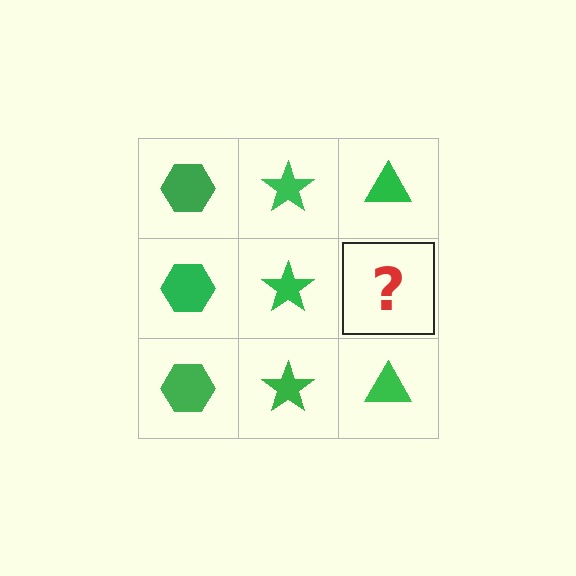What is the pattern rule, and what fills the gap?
The rule is that each column has a consistent shape. The gap should be filled with a green triangle.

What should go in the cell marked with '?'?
The missing cell should contain a green triangle.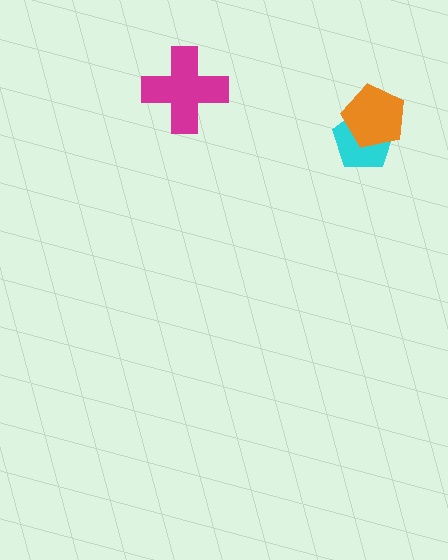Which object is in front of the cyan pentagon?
The orange pentagon is in front of the cyan pentagon.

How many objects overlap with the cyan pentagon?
1 object overlaps with the cyan pentagon.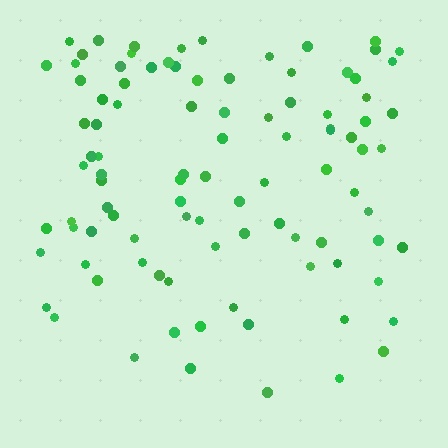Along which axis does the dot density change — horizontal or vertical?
Vertical.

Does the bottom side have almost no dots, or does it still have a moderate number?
Still a moderate number, just noticeably fewer than the top.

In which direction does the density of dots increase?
From bottom to top, with the top side densest.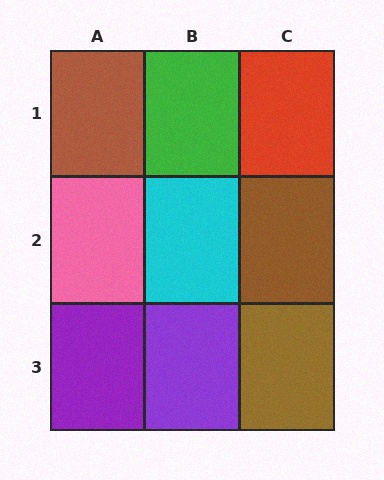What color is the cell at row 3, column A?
Purple.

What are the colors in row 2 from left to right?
Pink, cyan, brown.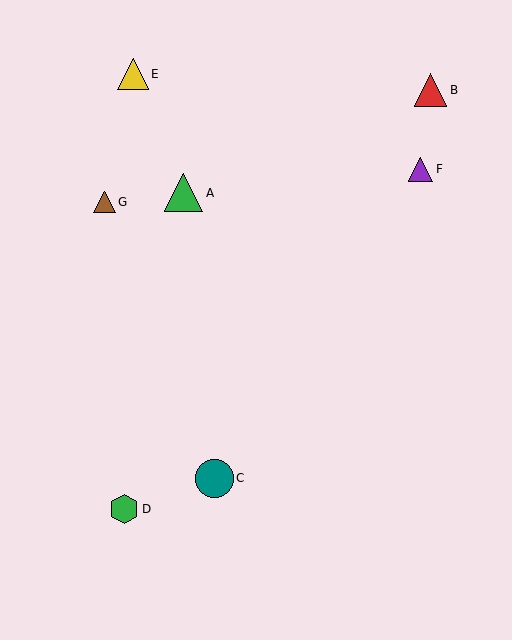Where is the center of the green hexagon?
The center of the green hexagon is at (124, 509).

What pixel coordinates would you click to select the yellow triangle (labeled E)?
Click at (133, 74) to select the yellow triangle E.